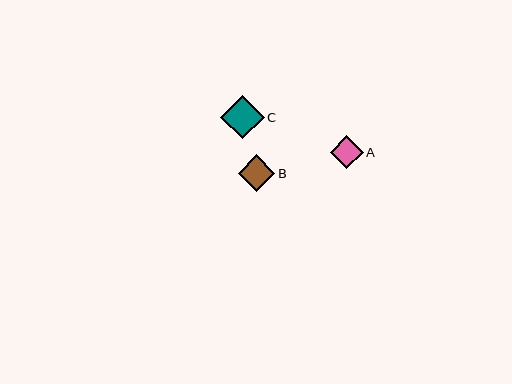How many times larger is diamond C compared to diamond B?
Diamond C is approximately 1.2 times the size of diamond B.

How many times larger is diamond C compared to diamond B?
Diamond C is approximately 1.2 times the size of diamond B.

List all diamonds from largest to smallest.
From largest to smallest: C, B, A.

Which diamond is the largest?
Diamond C is the largest with a size of approximately 44 pixels.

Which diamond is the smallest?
Diamond A is the smallest with a size of approximately 33 pixels.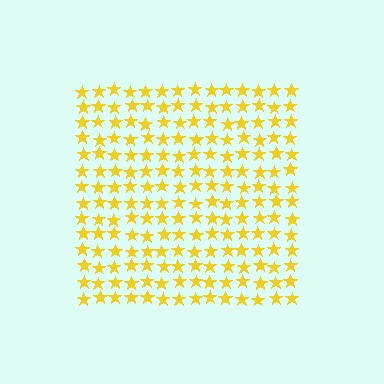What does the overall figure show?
The overall figure shows a square.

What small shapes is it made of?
It is made of small stars.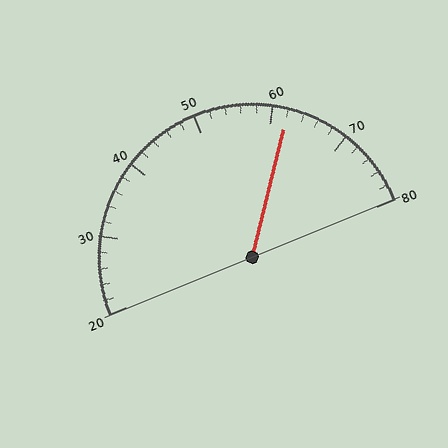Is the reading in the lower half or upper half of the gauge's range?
The reading is in the upper half of the range (20 to 80).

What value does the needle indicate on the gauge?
The needle indicates approximately 62.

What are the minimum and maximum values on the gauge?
The gauge ranges from 20 to 80.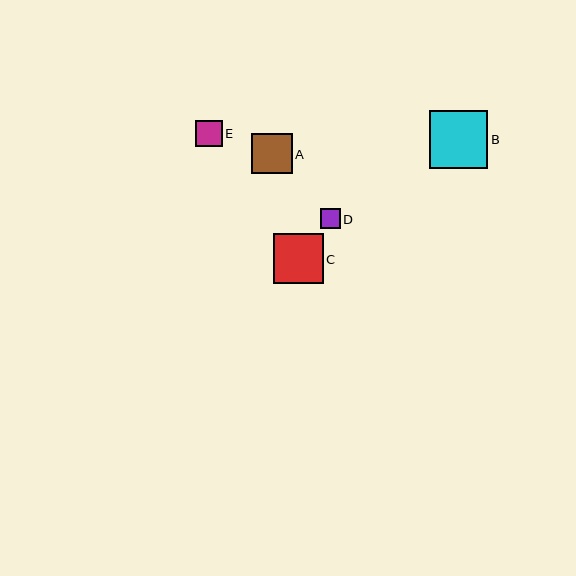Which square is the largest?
Square B is the largest with a size of approximately 58 pixels.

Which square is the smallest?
Square D is the smallest with a size of approximately 20 pixels.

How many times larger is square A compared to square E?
Square A is approximately 1.5 times the size of square E.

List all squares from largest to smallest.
From largest to smallest: B, C, A, E, D.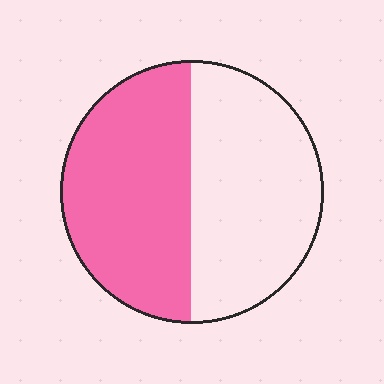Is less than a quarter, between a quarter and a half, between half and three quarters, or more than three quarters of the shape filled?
Between a quarter and a half.